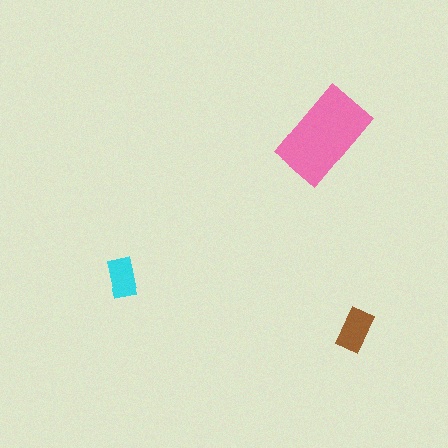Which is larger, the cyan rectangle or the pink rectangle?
The pink one.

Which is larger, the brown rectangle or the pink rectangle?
The pink one.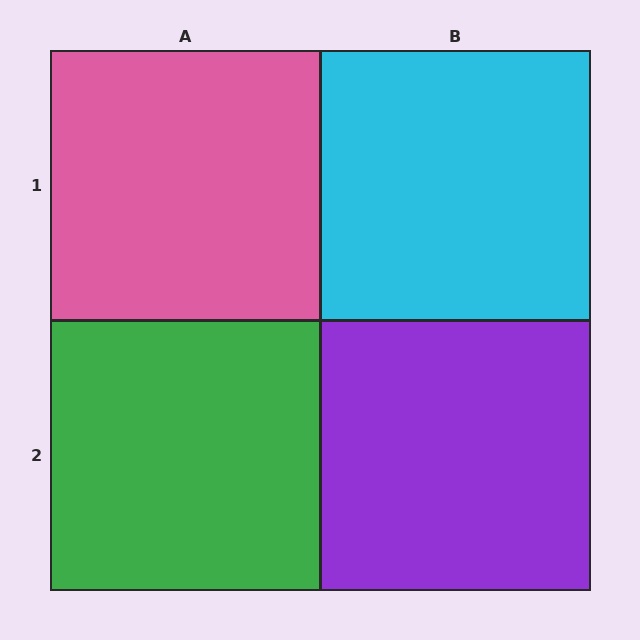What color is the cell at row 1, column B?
Cyan.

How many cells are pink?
1 cell is pink.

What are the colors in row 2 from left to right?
Green, purple.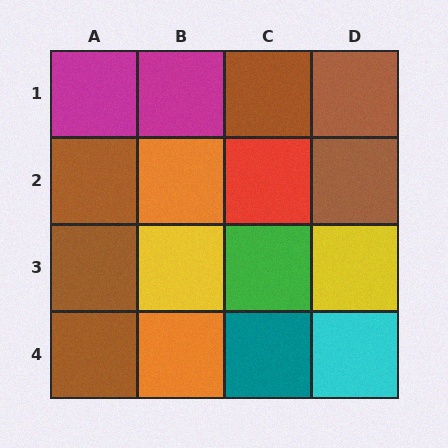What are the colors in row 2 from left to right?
Brown, orange, red, brown.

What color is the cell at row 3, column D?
Yellow.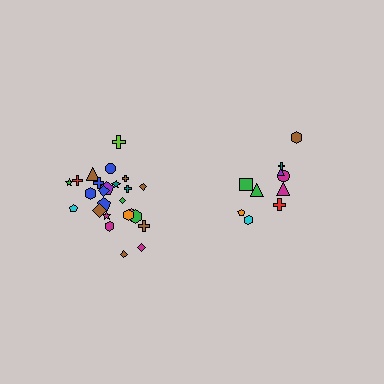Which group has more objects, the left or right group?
The left group.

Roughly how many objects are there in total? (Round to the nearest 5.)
Roughly 35 objects in total.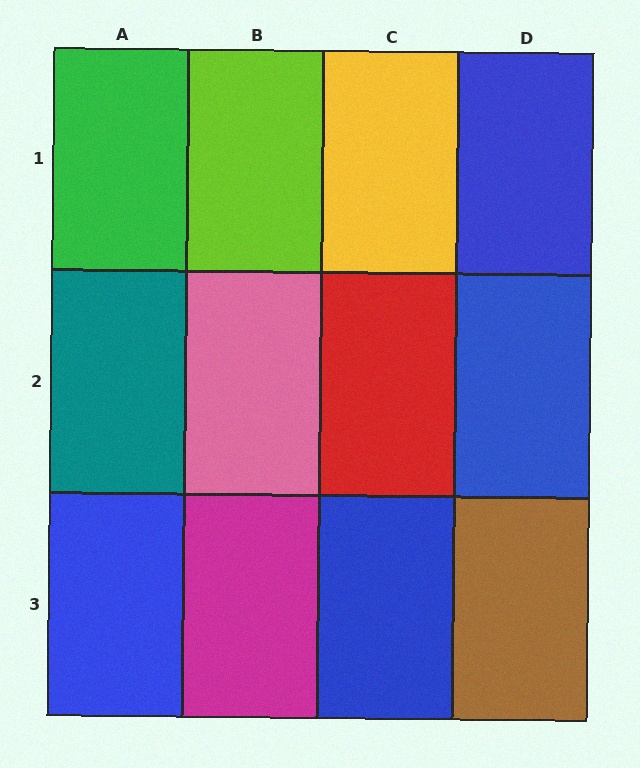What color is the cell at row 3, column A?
Blue.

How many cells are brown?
1 cell is brown.